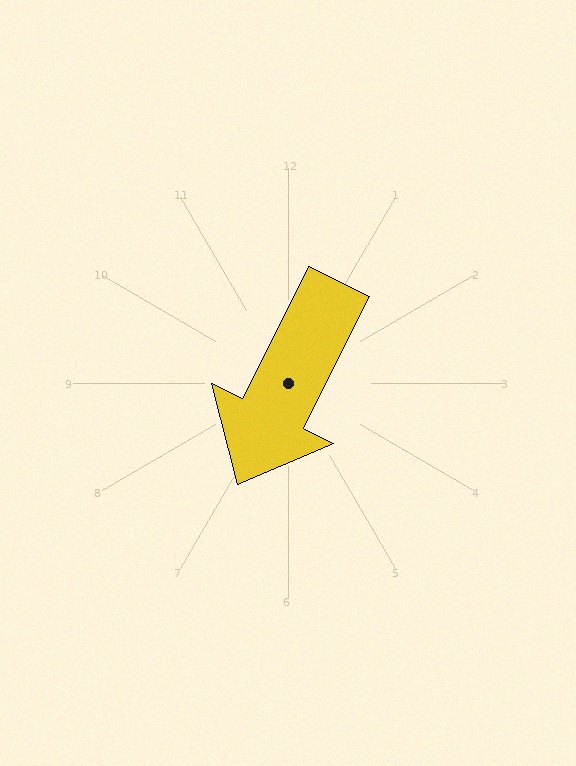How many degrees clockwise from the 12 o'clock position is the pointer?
Approximately 207 degrees.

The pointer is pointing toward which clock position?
Roughly 7 o'clock.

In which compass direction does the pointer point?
Southwest.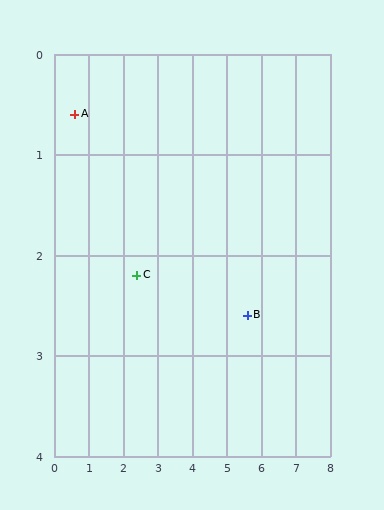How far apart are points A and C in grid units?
Points A and C are about 2.4 grid units apart.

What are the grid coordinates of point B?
Point B is at approximately (5.6, 2.6).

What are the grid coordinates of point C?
Point C is at approximately (2.4, 2.2).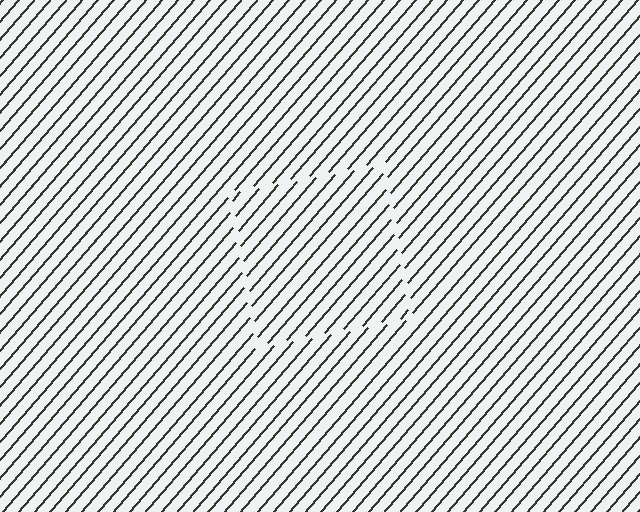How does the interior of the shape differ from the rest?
The interior of the shape contains the same grating, shifted by half a period — the contour is defined by the phase discontinuity where line-ends from the inner and outer gratings abut.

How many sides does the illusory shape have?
4 sides — the line-ends trace a square.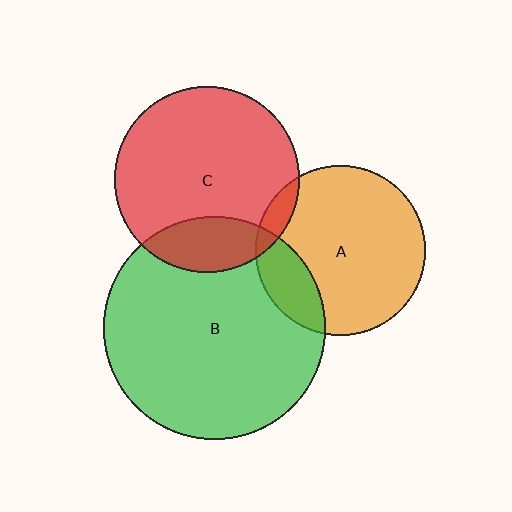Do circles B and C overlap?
Yes.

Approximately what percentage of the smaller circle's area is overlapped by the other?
Approximately 20%.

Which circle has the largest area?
Circle B (green).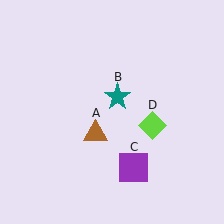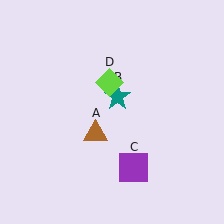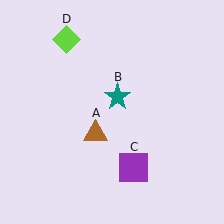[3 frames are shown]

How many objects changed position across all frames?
1 object changed position: lime diamond (object D).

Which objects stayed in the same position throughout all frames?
Brown triangle (object A) and teal star (object B) and purple square (object C) remained stationary.